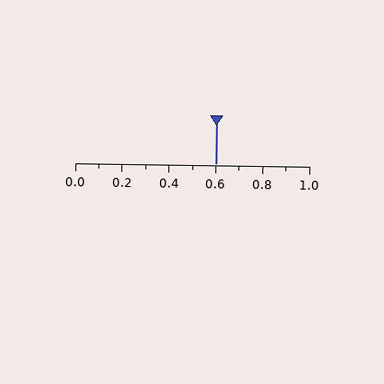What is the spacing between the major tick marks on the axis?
The major ticks are spaced 0.2 apart.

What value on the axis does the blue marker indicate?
The marker indicates approximately 0.6.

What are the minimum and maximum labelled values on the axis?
The axis runs from 0.0 to 1.0.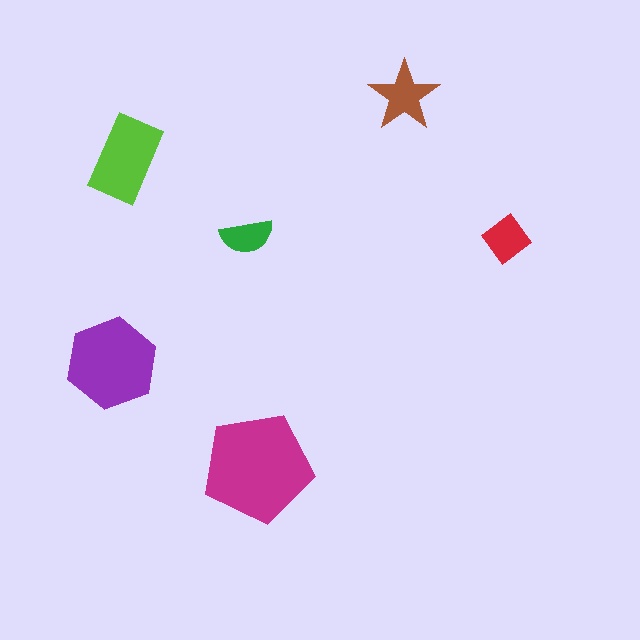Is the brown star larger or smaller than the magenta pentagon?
Smaller.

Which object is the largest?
The magenta pentagon.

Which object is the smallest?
The green semicircle.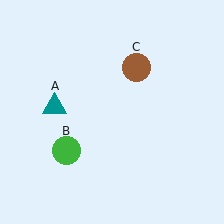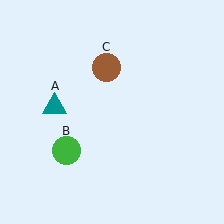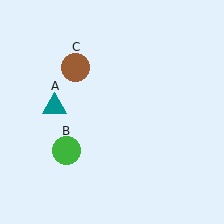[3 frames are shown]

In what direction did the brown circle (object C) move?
The brown circle (object C) moved left.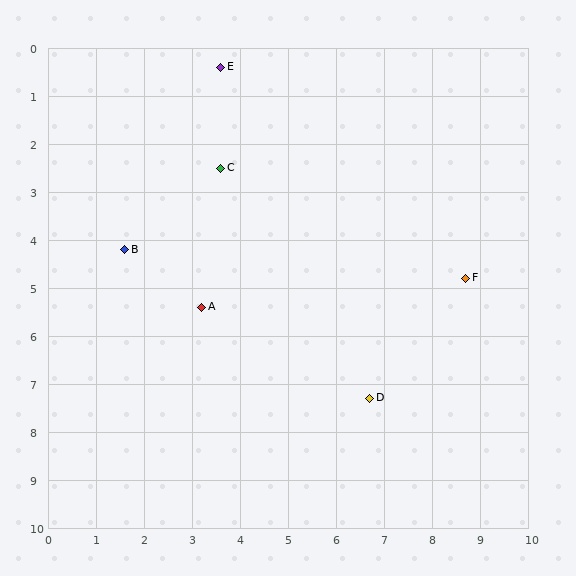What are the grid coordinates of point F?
Point F is at approximately (8.7, 4.8).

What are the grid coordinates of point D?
Point D is at approximately (6.7, 7.3).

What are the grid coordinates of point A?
Point A is at approximately (3.2, 5.4).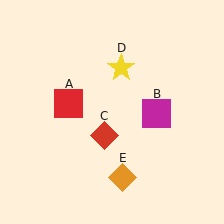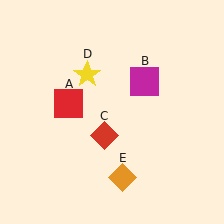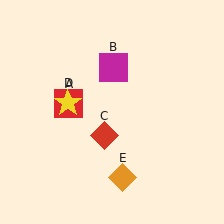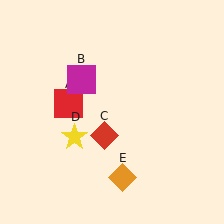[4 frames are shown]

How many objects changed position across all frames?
2 objects changed position: magenta square (object B), yellow star (object D).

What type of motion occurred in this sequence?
The magenta square (object B), yellow star (object D) rotated counterclockwise around the center of the scene.